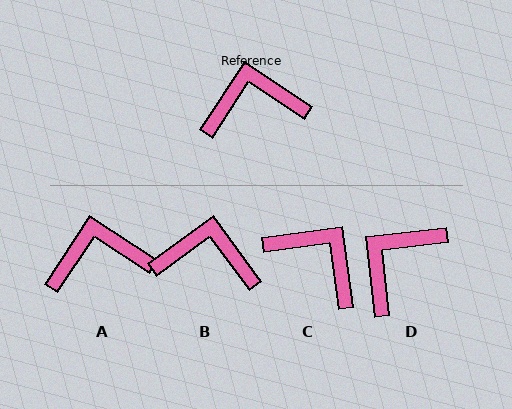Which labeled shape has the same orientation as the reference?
A.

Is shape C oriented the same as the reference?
No, it is off by about 49 degrees.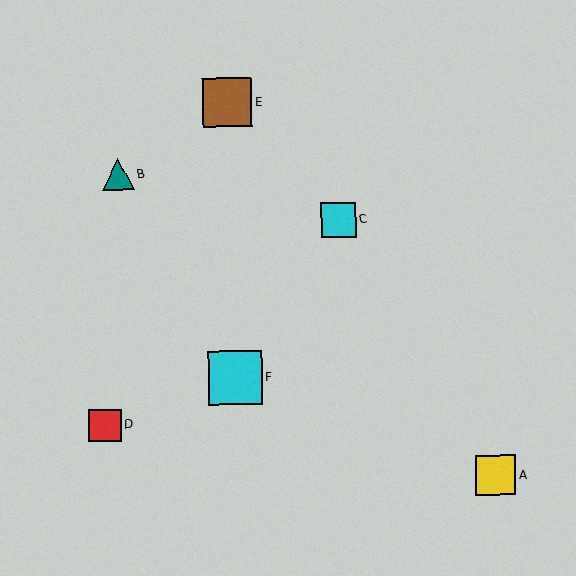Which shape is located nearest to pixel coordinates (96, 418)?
The red square (labeled D) at (105, 425) is nearest to that location.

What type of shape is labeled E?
Shape E is a brown square.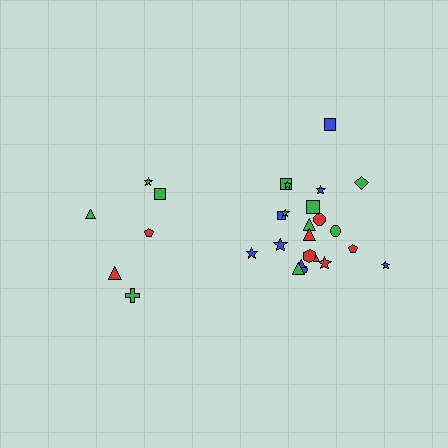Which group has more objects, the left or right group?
The right group.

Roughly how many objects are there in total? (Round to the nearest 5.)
Roughly 30 objects in total.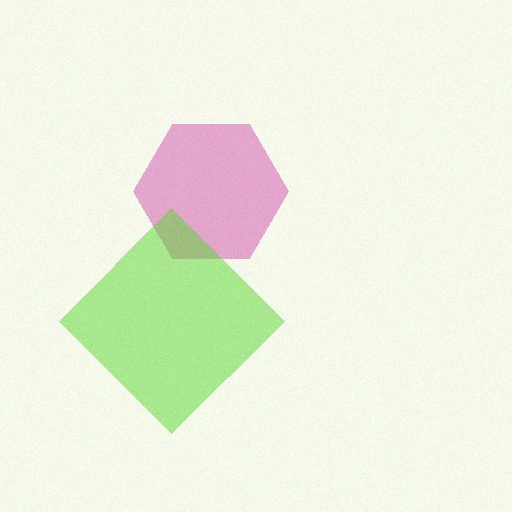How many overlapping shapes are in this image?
There are 2 overlapping shapes in the image.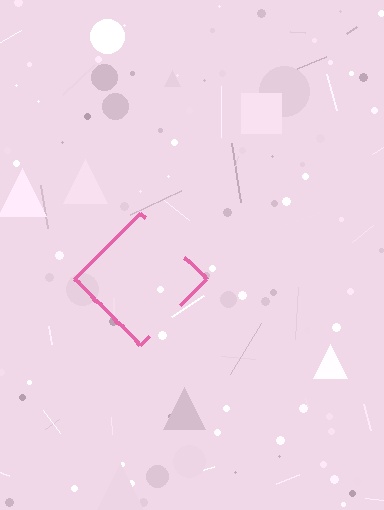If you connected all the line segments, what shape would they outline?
They would outline a diamond.